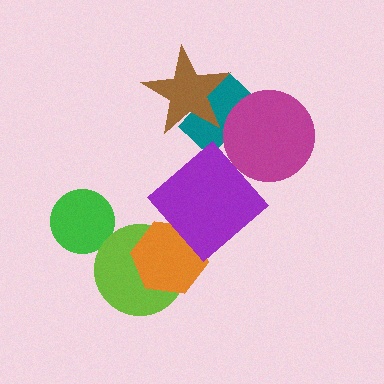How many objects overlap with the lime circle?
1 object overlaps with the lime circle.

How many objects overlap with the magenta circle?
1 object overlaps with the magenta circle.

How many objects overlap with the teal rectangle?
2 objects overlap with the teal rectangle.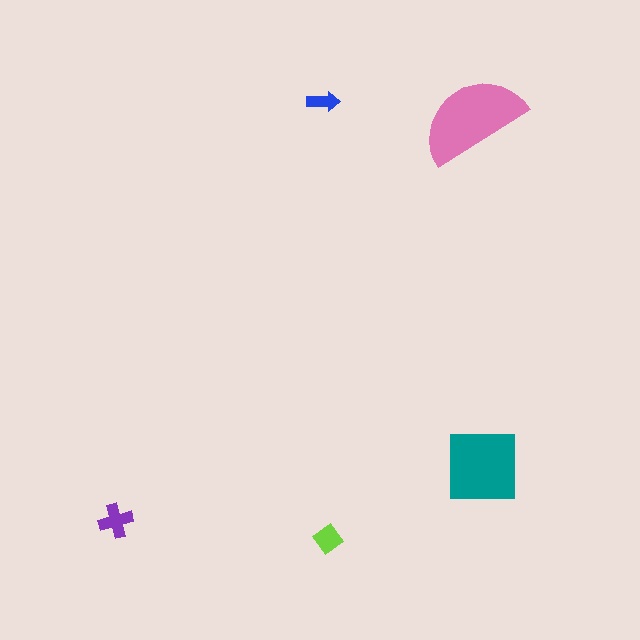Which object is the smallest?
The blue arrow.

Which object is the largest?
The pink semicircle.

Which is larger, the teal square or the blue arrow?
The teal square.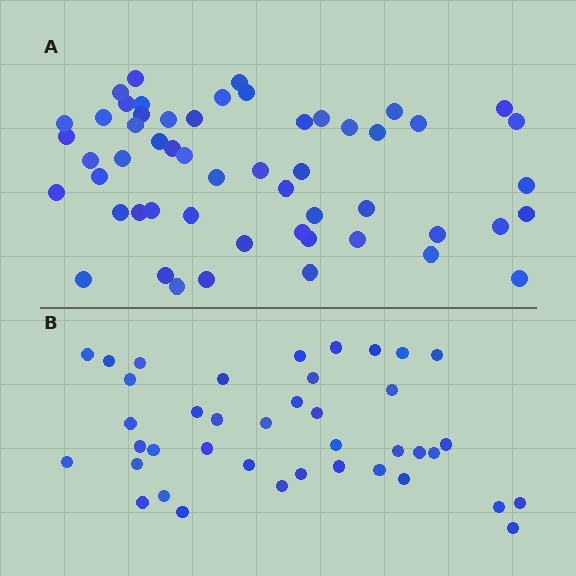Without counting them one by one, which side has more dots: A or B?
Region A (the top region) has more dots.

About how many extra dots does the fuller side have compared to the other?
Region A has approximately 15 more dots than region B.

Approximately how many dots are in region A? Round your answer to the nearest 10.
About 50 dots. (The exact count is 54, which rounds to 50.)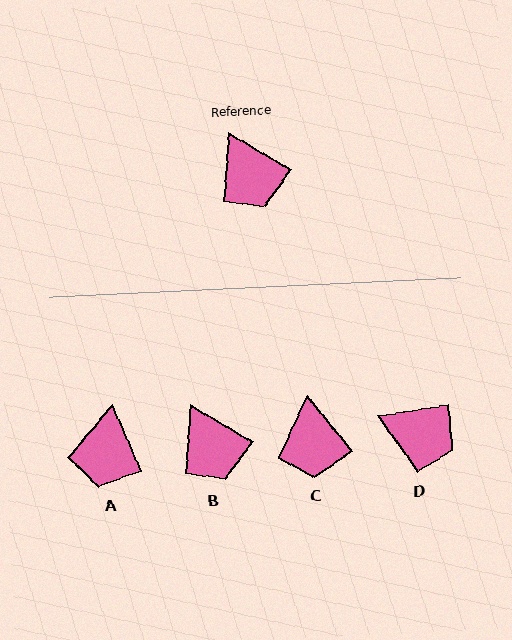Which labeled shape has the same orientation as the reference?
B.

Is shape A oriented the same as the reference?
No, it is off by about 35 degrees.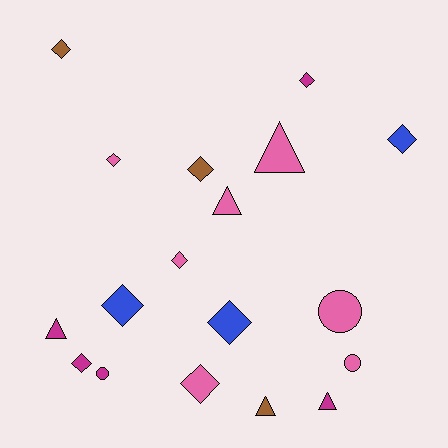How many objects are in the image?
There are 18 objects.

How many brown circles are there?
There are no brown circles.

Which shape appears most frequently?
Diamond, with 10 objects.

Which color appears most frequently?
Pink, with 7 objects.